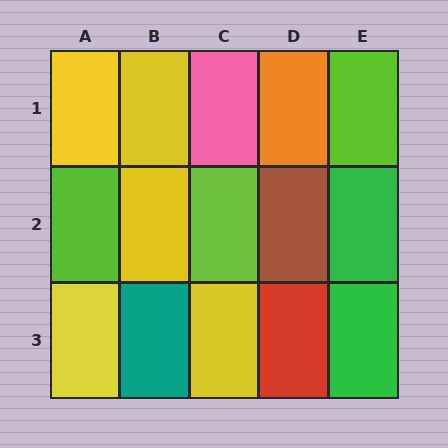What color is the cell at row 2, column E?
Green.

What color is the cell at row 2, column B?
Yellow.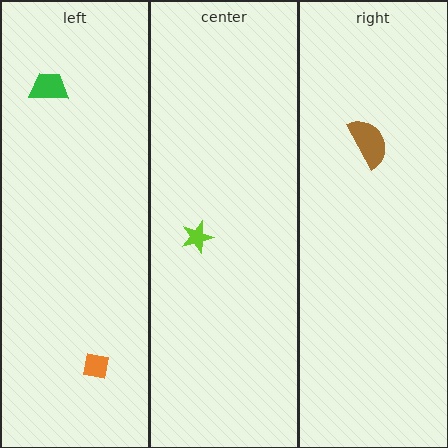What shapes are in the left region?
The orange square, the green trapezoid.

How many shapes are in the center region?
1.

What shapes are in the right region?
The brown semicircle.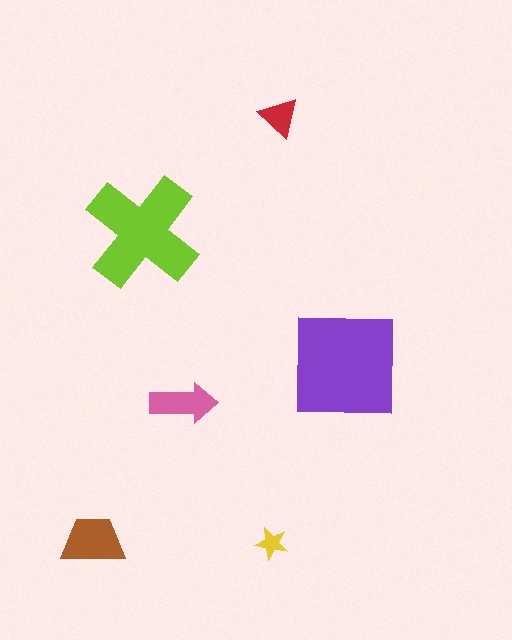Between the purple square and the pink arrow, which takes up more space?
The purple square.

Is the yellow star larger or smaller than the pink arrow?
Smaller.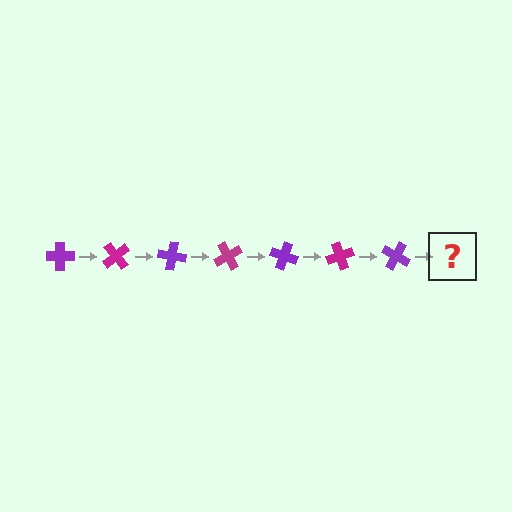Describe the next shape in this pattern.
It should be a magenta cross, rotated 350 degrees from the start.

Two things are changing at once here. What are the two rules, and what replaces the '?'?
The two rules are that it rotates 50 degrees each step and the color cycles through purple and magenta. The '?' should be a magenta cross, rotated 350 degrees from the start.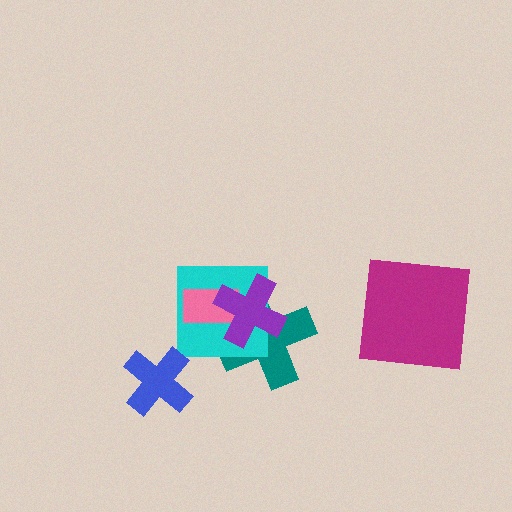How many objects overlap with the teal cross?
3 objects overlap with the teal cross.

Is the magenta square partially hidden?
No, no other shape covers it.